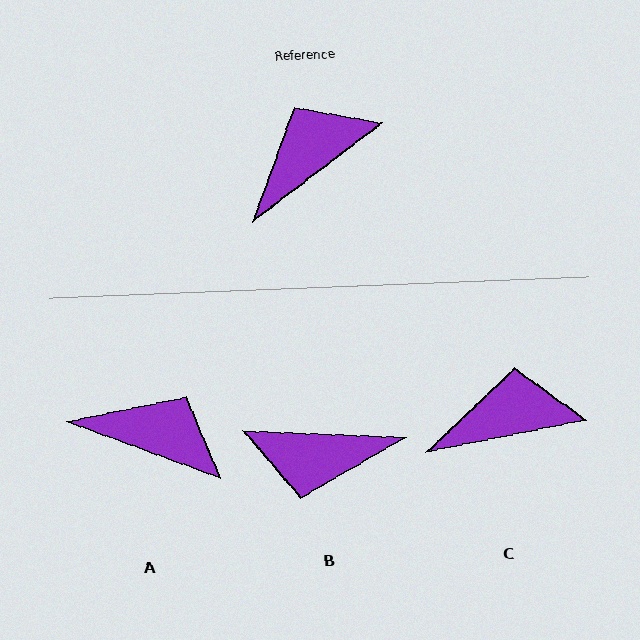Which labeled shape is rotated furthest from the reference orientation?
B, about 140 degrees away.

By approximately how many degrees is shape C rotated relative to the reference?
Approximately 26 degrees clockwise.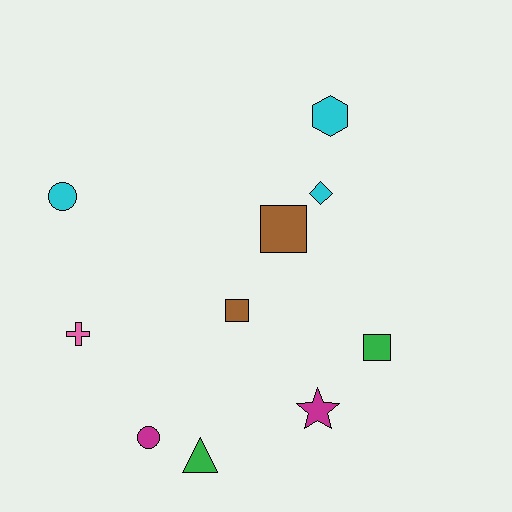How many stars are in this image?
There is 1 star.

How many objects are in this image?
There are 10 objects.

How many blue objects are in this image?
There are no blue objects.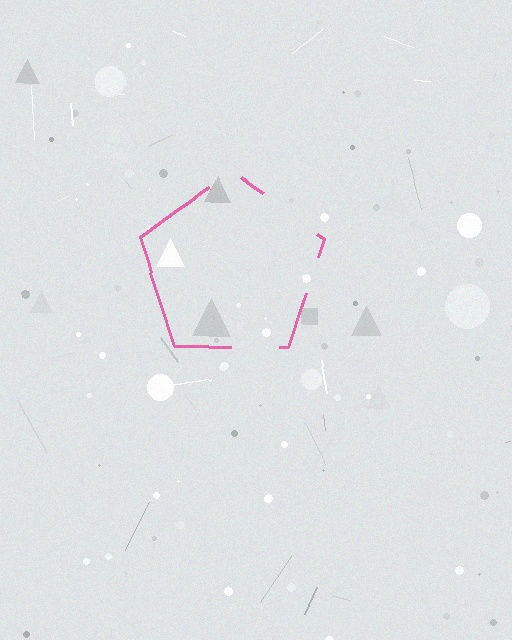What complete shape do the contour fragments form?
The contour fragments form a pentagon.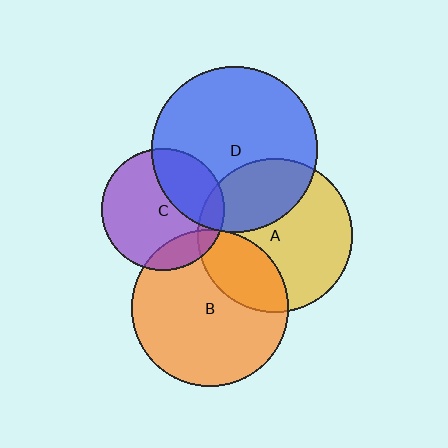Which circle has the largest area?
Circle D (blue).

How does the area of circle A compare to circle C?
Approximately 1.6 times.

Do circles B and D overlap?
Yes.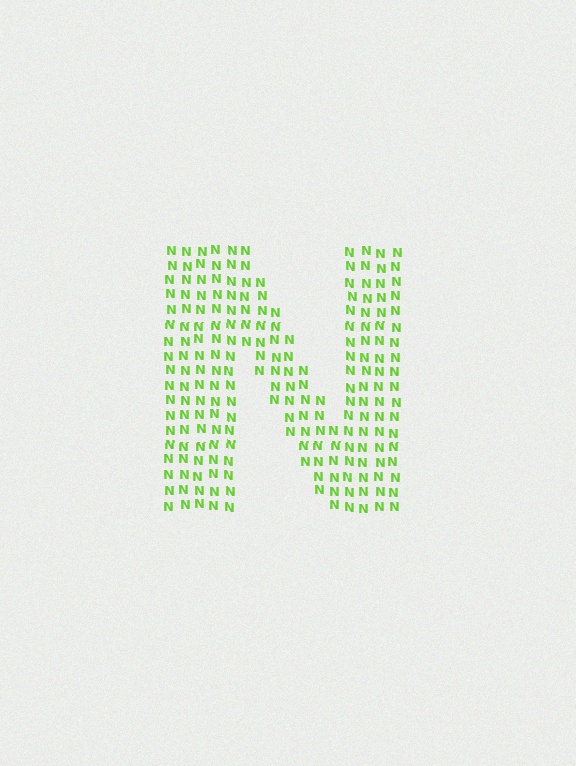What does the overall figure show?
The overall figure shows the letter N.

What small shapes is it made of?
It is made of small letter N's.